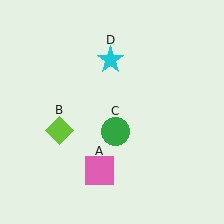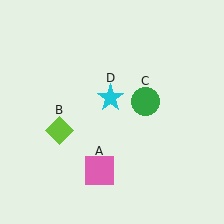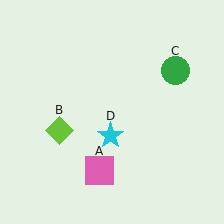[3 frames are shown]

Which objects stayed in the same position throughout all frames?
Pink square (object A) and lime diamond (object B) remained stationary.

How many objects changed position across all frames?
2 objects changed position: green circle (object C), cyan star (object D).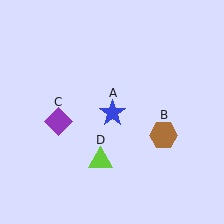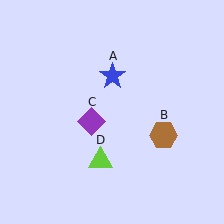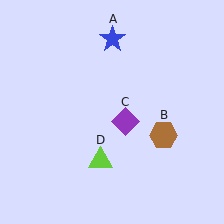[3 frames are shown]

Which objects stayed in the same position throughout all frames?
Brown hexagon (object B) and lime triangle (object D) remained stationary.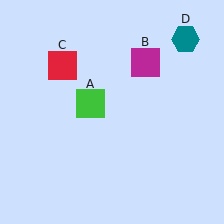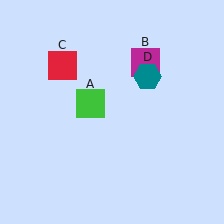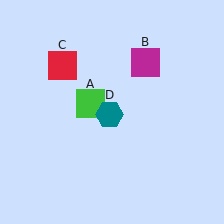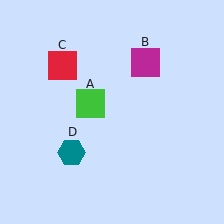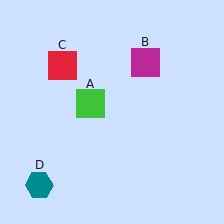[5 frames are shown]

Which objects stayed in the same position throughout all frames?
Green square (object A) and magenta square (object B) and red square (object C) remained stationary.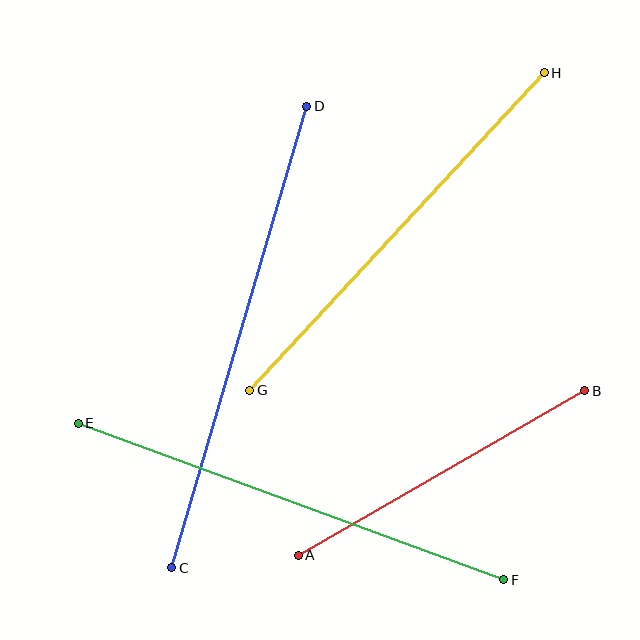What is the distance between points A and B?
The distance is approximately 330 pixels.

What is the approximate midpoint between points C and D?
The midpoint is at approximately (239, 337) pixels.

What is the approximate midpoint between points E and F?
The midpoint is at approximately (291, 501) pixels.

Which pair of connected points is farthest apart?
Points C and D are farthest apart.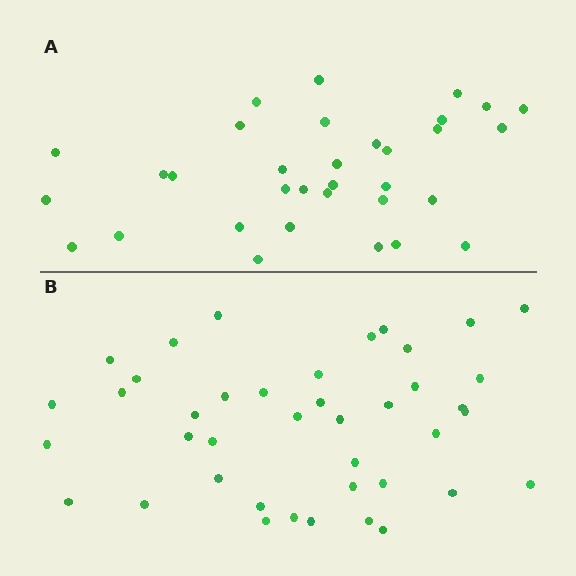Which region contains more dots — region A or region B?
Region B (the bottom region) has more dots.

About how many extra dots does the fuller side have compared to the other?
Region B has roughly 8 or so more dots than region A.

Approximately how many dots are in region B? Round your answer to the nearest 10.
About 40 dots. (The exact count is 41, which rounds to 40.)